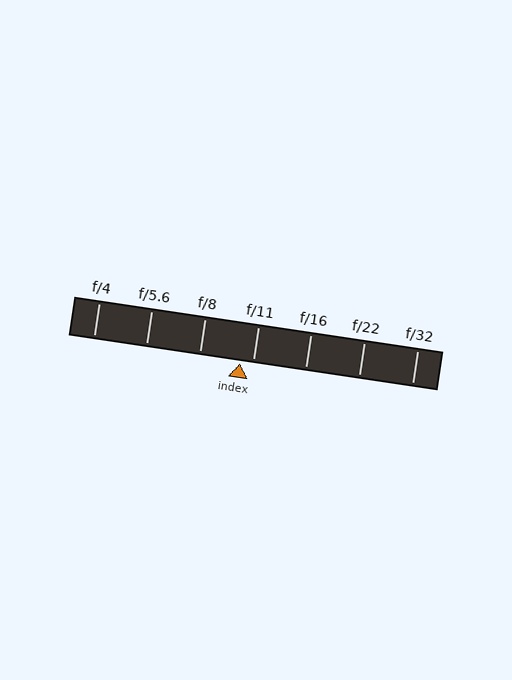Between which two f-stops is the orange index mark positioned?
The index mark is between f/8 and f/11.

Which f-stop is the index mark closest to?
The index mark is closest to f/11.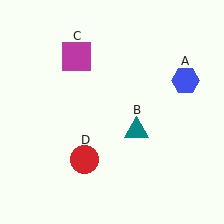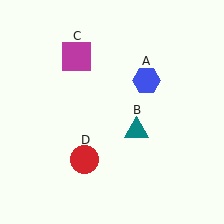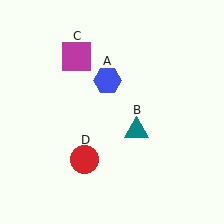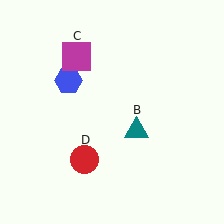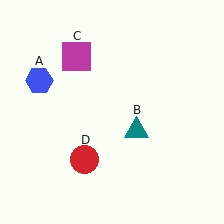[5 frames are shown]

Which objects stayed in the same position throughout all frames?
Teal triangle (object B) and magenta square (object C) and red circle (object D) remained stationary.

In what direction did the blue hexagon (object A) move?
The blue hexagon (object A) moved left.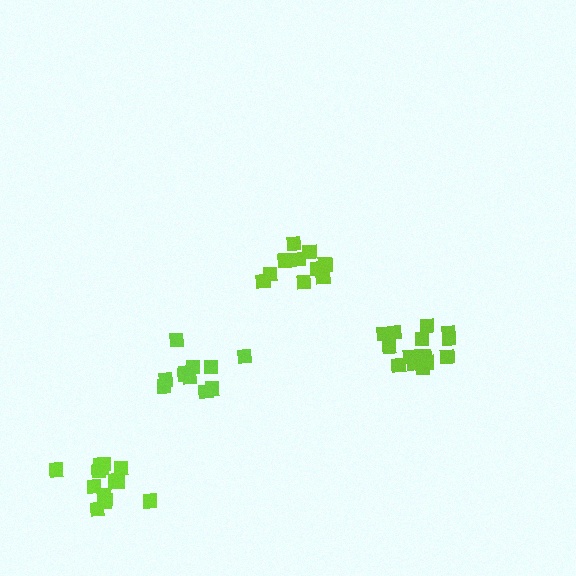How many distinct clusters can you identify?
There are 4 distinct clusters.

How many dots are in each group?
Group 1: 14 dots, Group 2: 11 dots, Group 3: 10 dots, Group 4: 14 dots (49 total).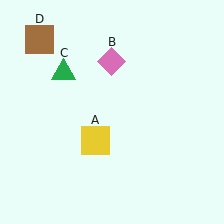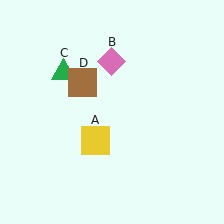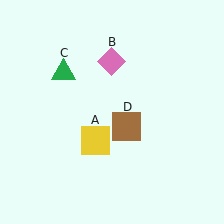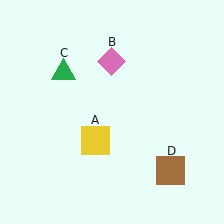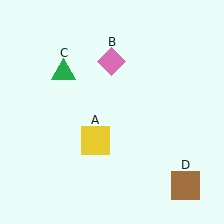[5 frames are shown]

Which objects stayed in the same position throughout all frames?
Yellow square (object A) and pink diamond (object B) and green triangle (object C) remained stationary.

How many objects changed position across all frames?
1 object changed position: brown square (object D).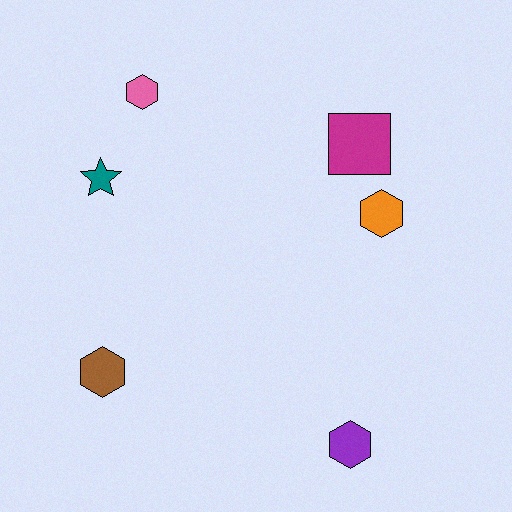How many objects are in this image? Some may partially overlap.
There are 6 objects.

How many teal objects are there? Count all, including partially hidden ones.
There is 1 teal object.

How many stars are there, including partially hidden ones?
There is 1 star.